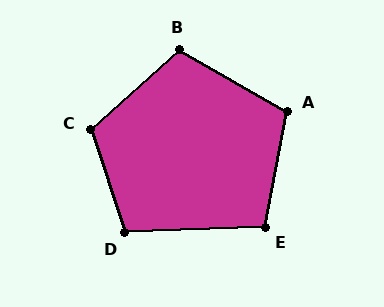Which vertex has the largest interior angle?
C, at approximately 114 degrees.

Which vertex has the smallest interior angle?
E, at approximately 103 degrees.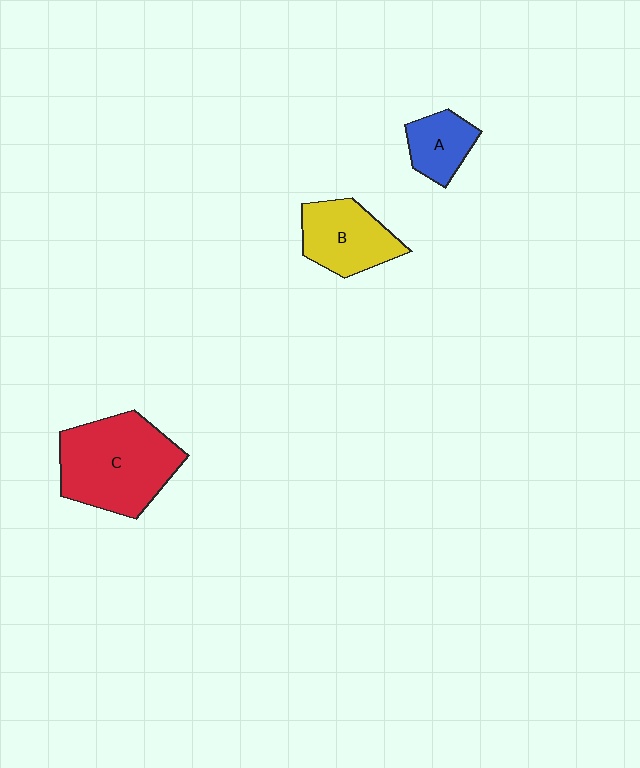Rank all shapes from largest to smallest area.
From largest to smallest: C (red), B (yellow), A (blue).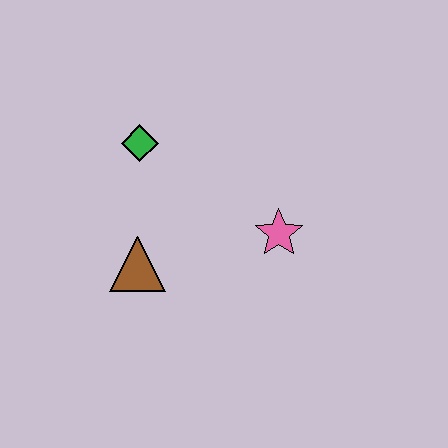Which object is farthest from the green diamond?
The pink star is farthest from the green diamond.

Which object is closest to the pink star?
The brown triangle is closest to the pink star.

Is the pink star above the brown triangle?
Yes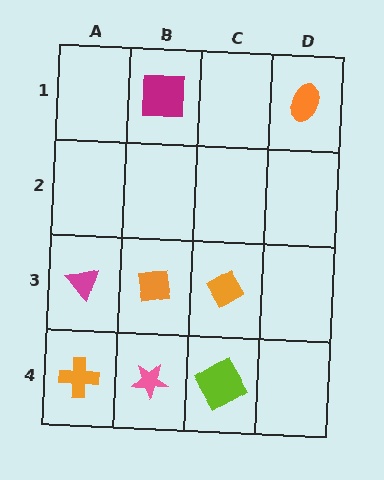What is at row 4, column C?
A lime square.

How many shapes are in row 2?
0 shapes.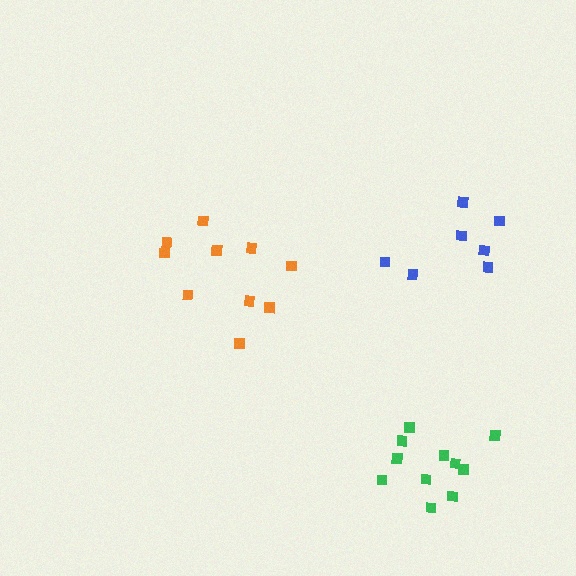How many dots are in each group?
Group 1: 11 dots, Group 2: 10 dots, Group 3: 7 dots (28 total).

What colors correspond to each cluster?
The clusters are colored: green, orange, blue.